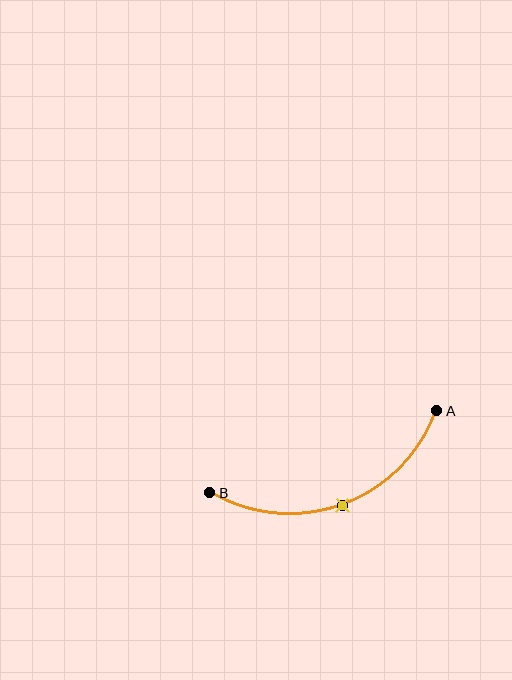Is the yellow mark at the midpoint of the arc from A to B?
Yes. The yellow mark lies on the arc at equal arc-length from both A and B — it is the arc midpoint.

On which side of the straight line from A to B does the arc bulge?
The arc bulges below the straight line connecting A and B.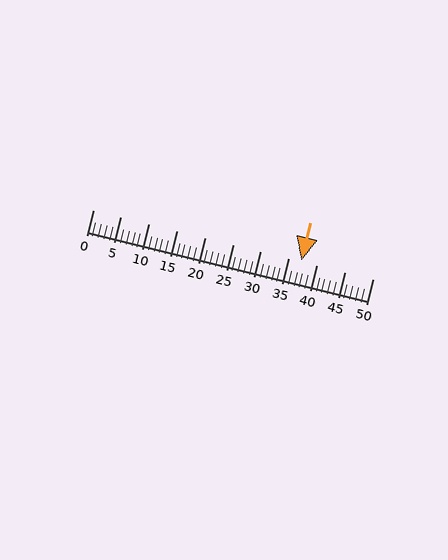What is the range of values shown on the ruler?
The ruler shows values from 0 to 50.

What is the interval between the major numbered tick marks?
The major tick marks are spaced 5 units apart.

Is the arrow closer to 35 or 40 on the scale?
The arrow is closer to 35.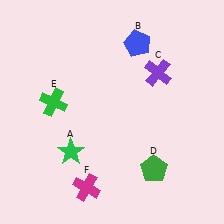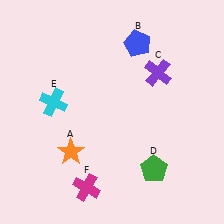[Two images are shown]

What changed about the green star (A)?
In Image 1, A is green. In Image 2, it changed to orange.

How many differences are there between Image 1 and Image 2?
There are 2 differences between the two images.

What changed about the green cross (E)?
In Image 1, E is green. In Image 2, it changed to cyan.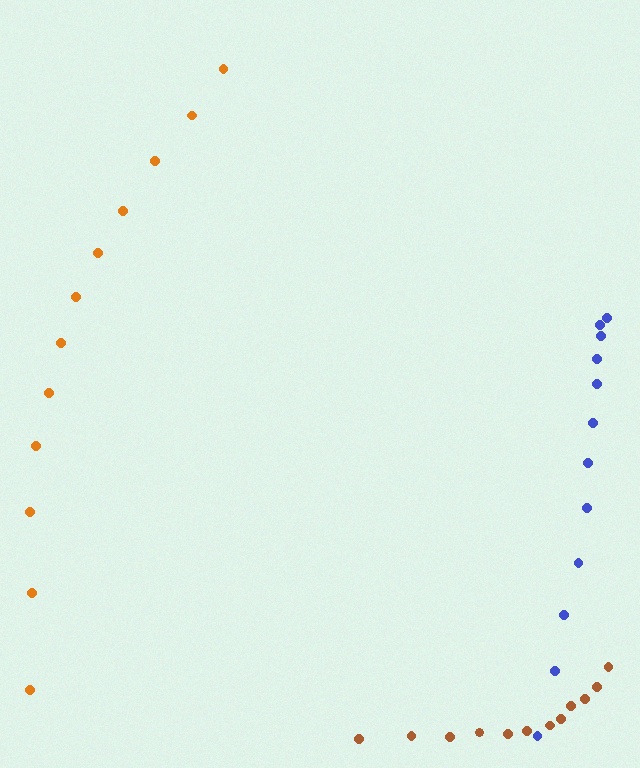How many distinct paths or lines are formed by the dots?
There are 3 distinct paths.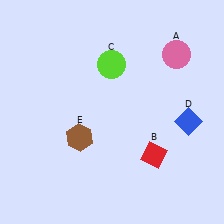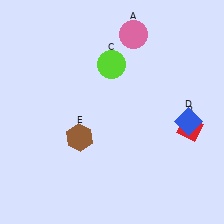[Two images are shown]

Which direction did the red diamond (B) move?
The red diamond (B) moved right.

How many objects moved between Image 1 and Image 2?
2 objects moved between the two images.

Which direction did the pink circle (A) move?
The pink circle (A) moved left.